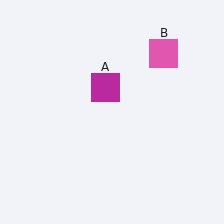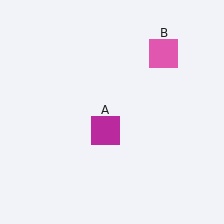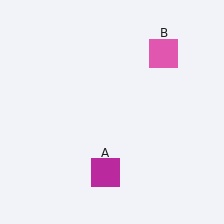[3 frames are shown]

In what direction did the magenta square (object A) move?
The magenta square (object A) moved down.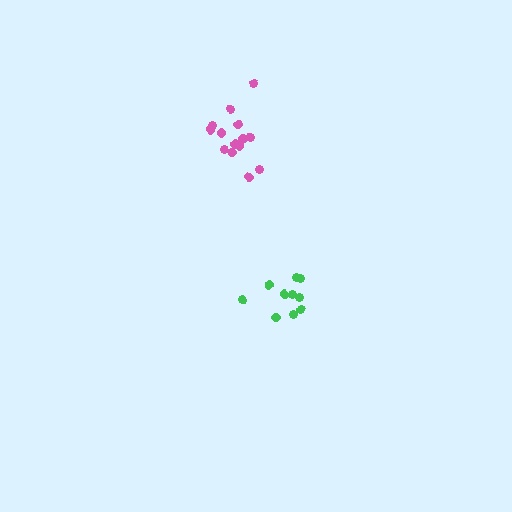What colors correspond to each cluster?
The clusters are colored: pink, green.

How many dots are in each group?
Group 1: 14 dots, Group 2: 10 dots (24 total).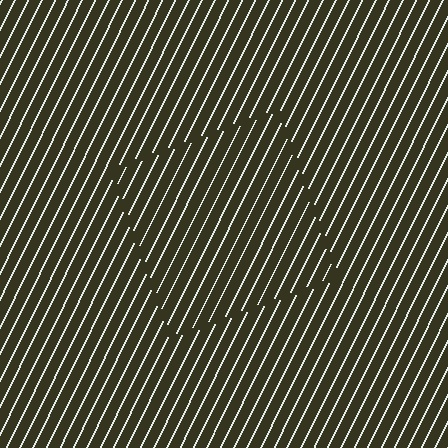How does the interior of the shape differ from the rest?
The interior of the shape contains the same grating, shifted by half a period — the contour is defined by the phase discontinuity where line-ends from the inner and outer gratings abut.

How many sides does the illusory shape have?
4 sides — the line-ends trace a square.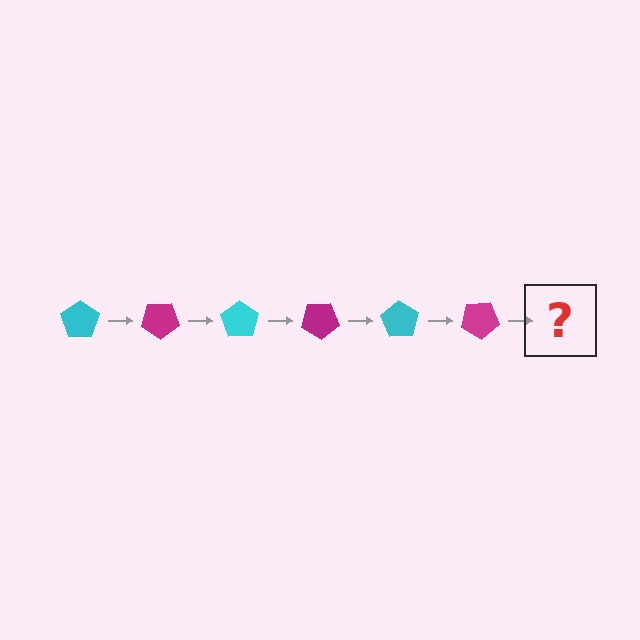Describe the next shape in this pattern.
It should be a cyan pentagon, rotated 210 degrees from the start.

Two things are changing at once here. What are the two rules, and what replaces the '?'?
The two rules are that it rotates 35 degrees each step and the color cycles through cyan and magenta. The '?' should be a cyan pentagon, rotated 210 degrees from the start.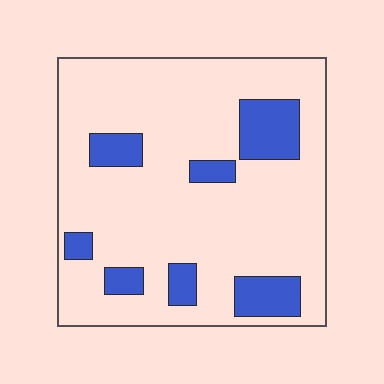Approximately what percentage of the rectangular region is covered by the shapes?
Approximately 15%.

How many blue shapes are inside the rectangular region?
7.